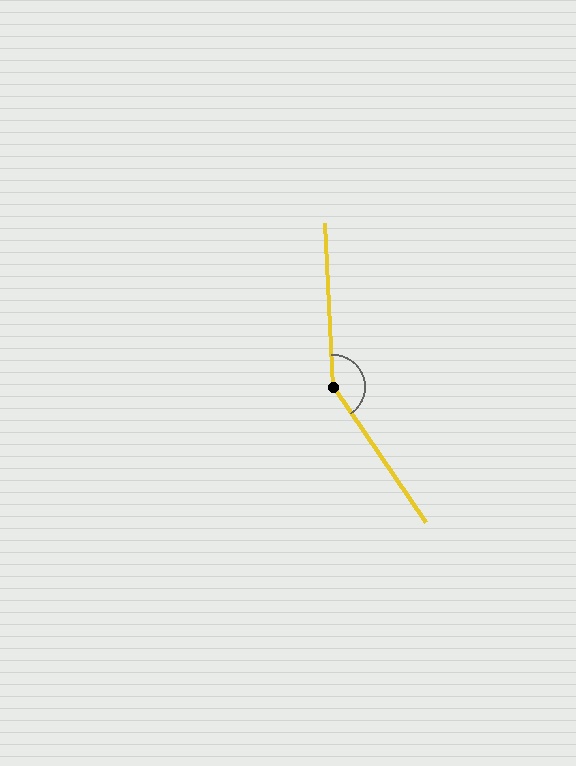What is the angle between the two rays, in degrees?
Approximately 148 degrees.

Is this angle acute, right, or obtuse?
It is obtuse.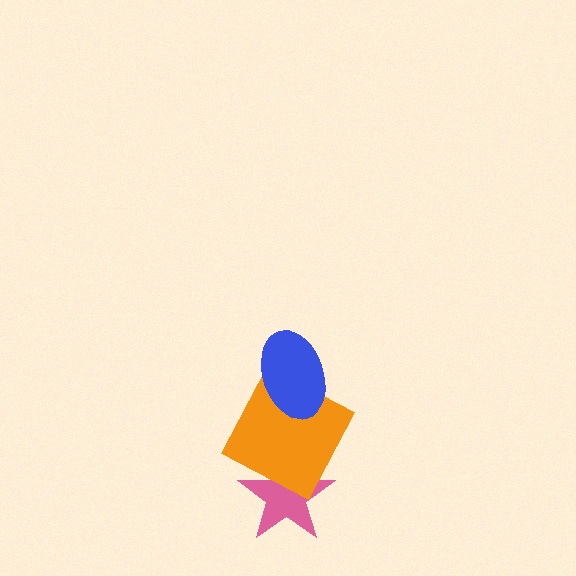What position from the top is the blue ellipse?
The blue ellipse is 1st from the top.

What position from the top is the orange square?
The orange square is 2nd from the top.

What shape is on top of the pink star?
The orange square is on top of the pink star.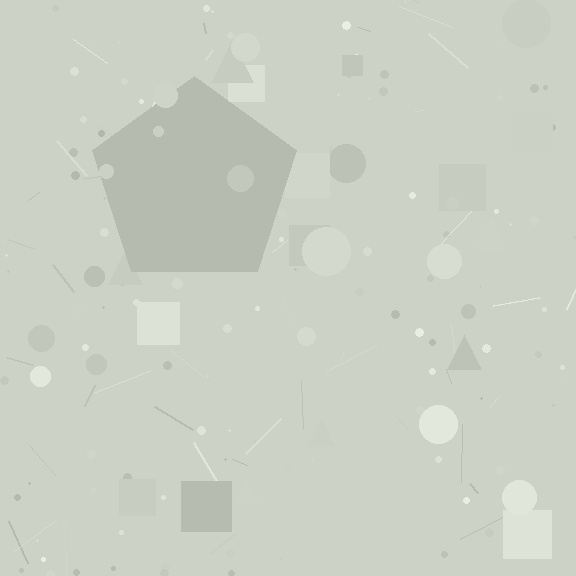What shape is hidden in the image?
A pentagon is hidden in the image.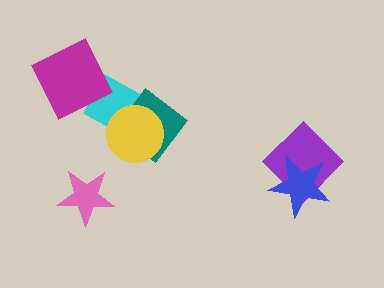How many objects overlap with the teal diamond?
2 objects overlap with the teal diamond.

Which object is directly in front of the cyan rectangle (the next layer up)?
The teal diamond is directly in front of the cyan rectangle.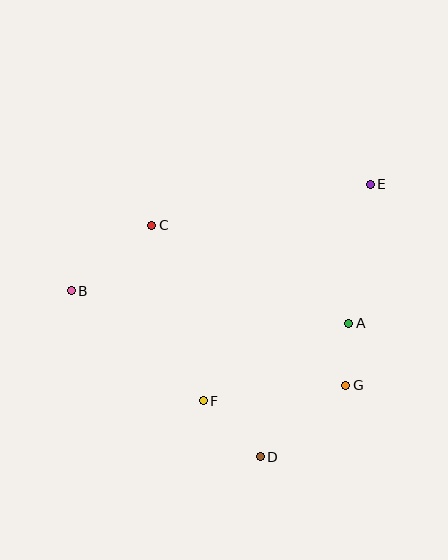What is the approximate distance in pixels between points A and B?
The distance between A and B is approximately 279 pixels.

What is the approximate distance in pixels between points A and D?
The distance between A and D is approximately 160 pixels.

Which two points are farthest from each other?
Points B and E are farthest from each other.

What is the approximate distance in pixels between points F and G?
The distance between F and G is approximately 143 pixels.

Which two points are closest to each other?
Points A and G are closest to each other.